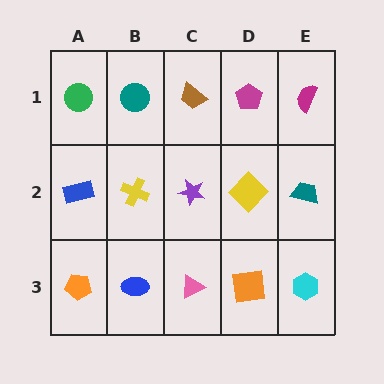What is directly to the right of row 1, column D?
A magenta semicircle.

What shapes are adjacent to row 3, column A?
A blue rectangle (row 2, column A), a blue ellipse (row 3, column B).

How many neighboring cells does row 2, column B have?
4.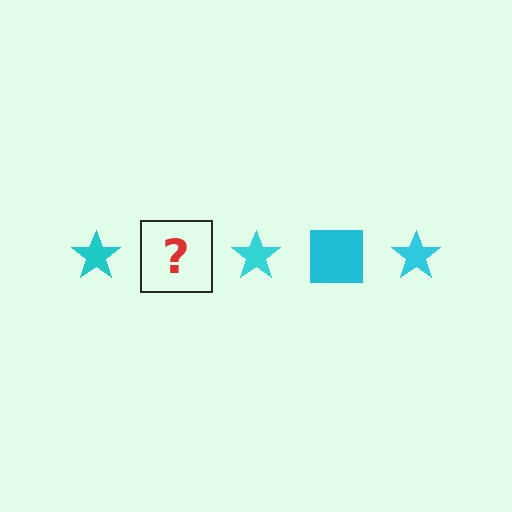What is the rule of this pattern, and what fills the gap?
The rule is that the pattern cycles through star, square shapes in cyan. The gap should be filled with a cyan square.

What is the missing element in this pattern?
The missing element is a cyan square.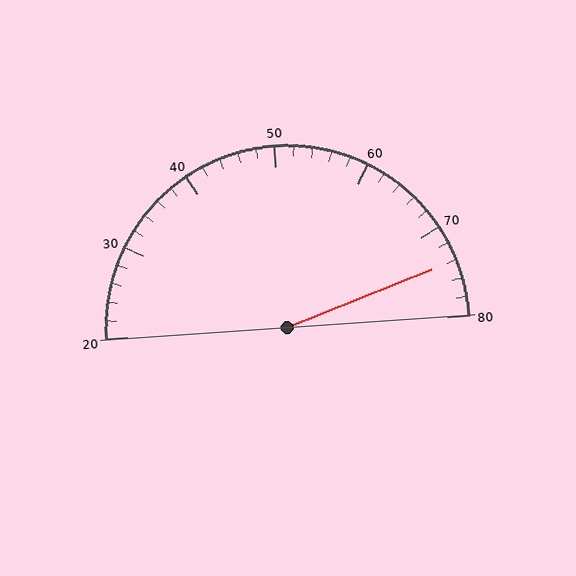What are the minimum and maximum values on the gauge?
The gauge ranges from 20 to 80.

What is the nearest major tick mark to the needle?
The nearest major tick mark is 70.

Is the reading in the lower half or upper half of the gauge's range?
The reading is in the upper half of the range (20 to 80).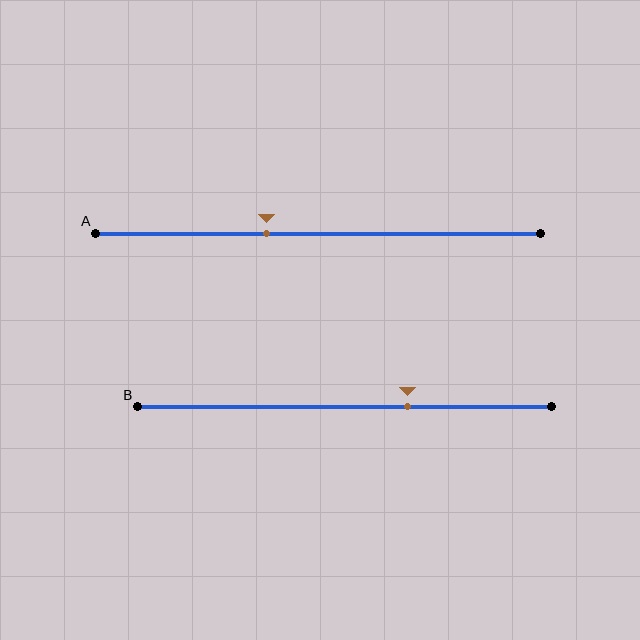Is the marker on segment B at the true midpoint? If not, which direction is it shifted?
No, the marker on segment B is shifted to the right by about 15% of the segment length.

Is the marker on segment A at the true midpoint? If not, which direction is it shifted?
No, the marker on segment A is shifted to the left by about 12% of the segment length.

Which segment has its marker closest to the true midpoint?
Segment A has its marker closest to the true midpoint.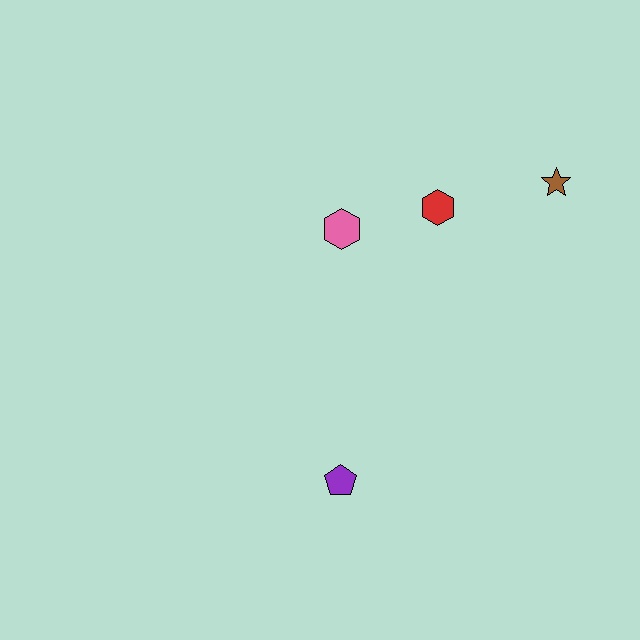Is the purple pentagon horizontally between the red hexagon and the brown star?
No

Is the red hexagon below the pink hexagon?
No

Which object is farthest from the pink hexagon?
The purple pentagon is farthest from the pink hexagon.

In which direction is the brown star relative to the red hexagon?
The brown star is to the right of the red hexagon.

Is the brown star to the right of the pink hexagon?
Yes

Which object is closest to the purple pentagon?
The pink hexagon is closest to the purple pentagon.